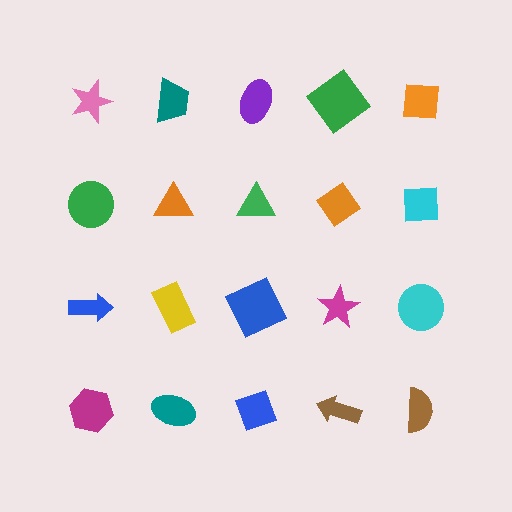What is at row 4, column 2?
A teal ellipse.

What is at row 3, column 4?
A magenta star.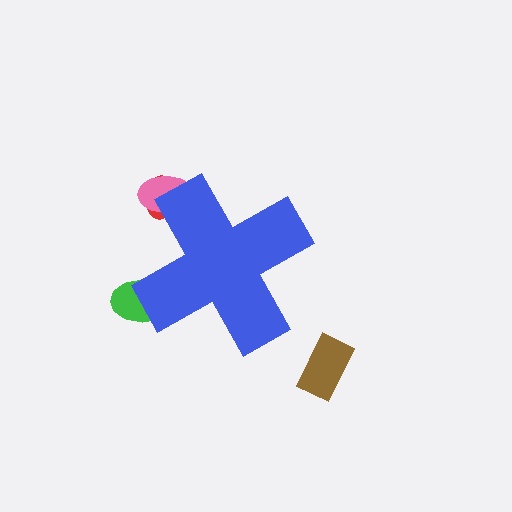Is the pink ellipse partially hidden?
Yes, the pink ellipse is partially hidden behind the blue cross.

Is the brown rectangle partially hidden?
No, the brown rectangle is fully visible.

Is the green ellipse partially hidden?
Yes, the green ellipse is partially hidden behind the blue cross.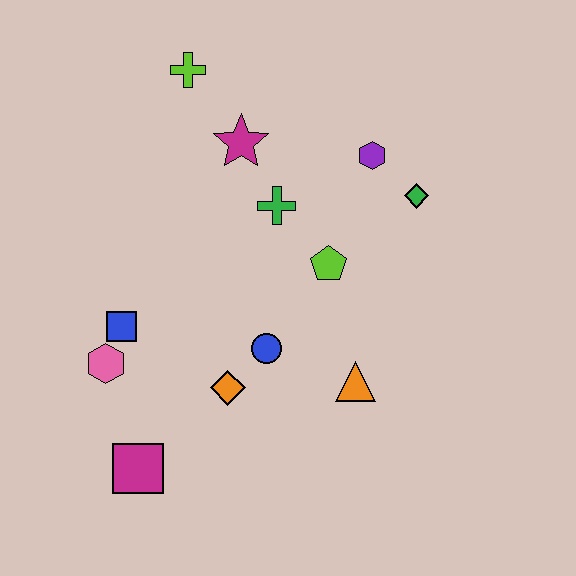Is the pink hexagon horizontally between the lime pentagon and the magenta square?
No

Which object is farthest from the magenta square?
The lime cross is farthest from the magenta square.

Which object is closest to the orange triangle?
The blue circle is closest to the orange triangle.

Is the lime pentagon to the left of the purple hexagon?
Yes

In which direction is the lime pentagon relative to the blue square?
The lime pentagon is to the right of the blue square.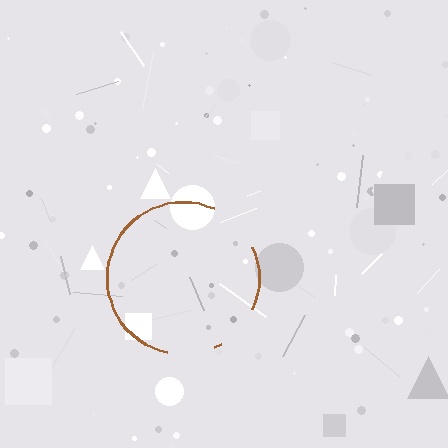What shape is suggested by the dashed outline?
The dashed outline suggests a circle.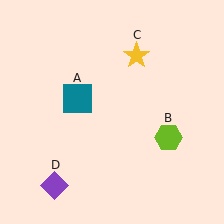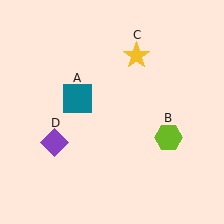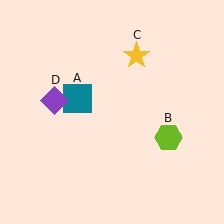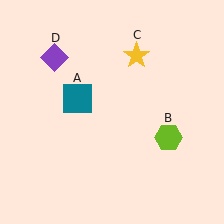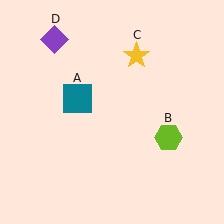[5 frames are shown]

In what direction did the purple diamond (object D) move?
The purple diamond (object D) moved up.